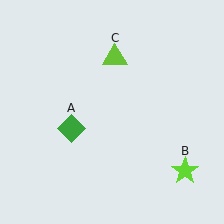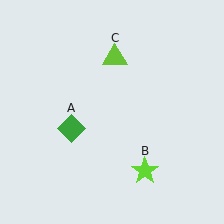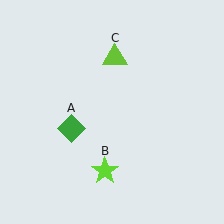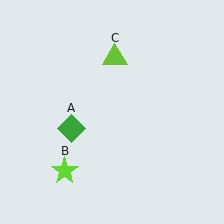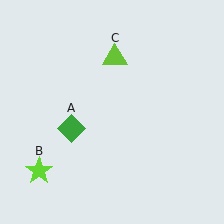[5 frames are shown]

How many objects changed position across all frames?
1 object changed position: lime star (object B).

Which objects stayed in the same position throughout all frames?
Green diamond (object A) and lime triangle (object C) remained stationary.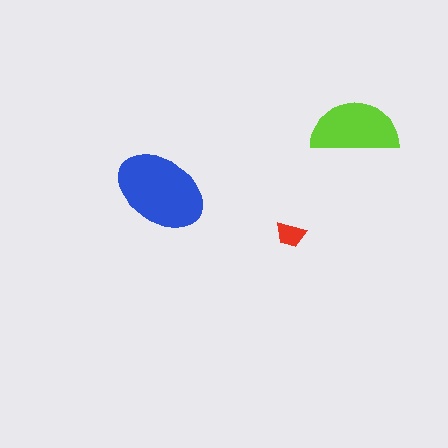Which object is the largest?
The blue ellipse.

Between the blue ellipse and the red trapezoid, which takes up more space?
The blue ellipse.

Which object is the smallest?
The red trapezoid.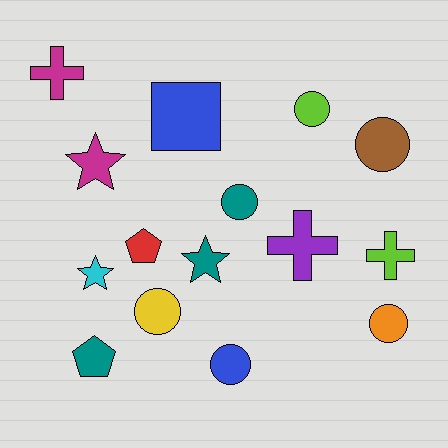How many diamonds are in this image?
There are no diamonds.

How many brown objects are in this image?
There is 1 brown object.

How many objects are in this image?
There are 15 objects.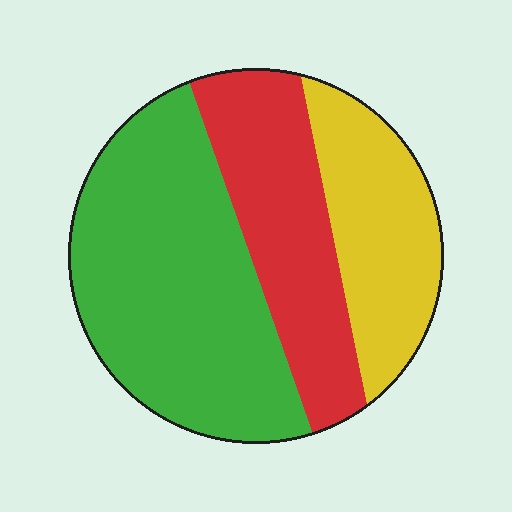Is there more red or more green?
Green.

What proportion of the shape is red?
Red takes up about one quarter (1/4) of the shape.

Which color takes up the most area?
Green, at roughly 50%.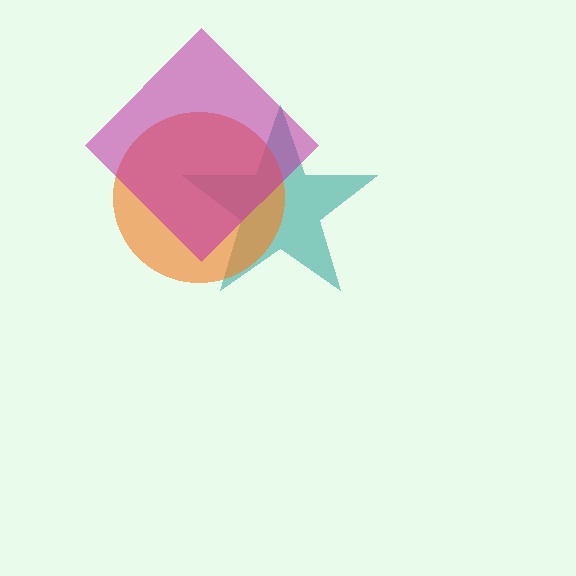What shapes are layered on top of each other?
The layered shapes are: a teal star, an orange circle, a magenta diamond.